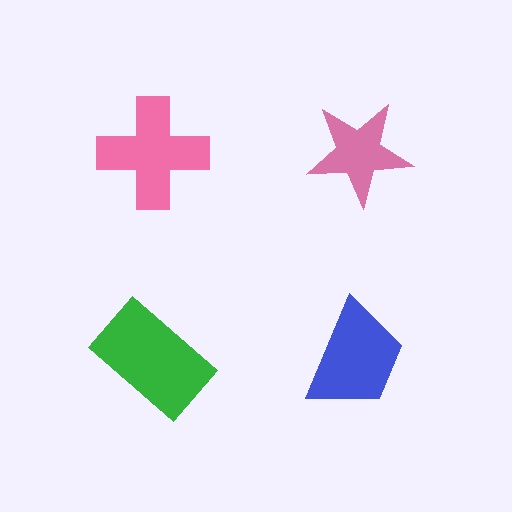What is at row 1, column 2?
A pink star.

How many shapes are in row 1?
2 shapes.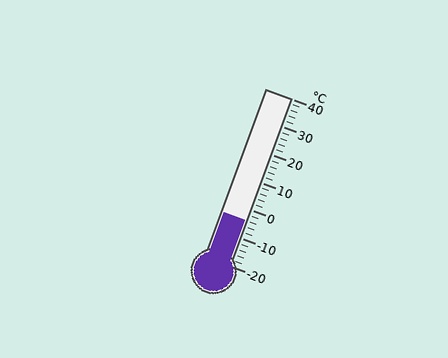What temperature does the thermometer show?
The thermometer shows approximately -4°C.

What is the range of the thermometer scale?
The thermometer scale ranges from -20°C to 40°C.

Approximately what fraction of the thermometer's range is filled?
The thermometer is filled to approximately 25% of its range.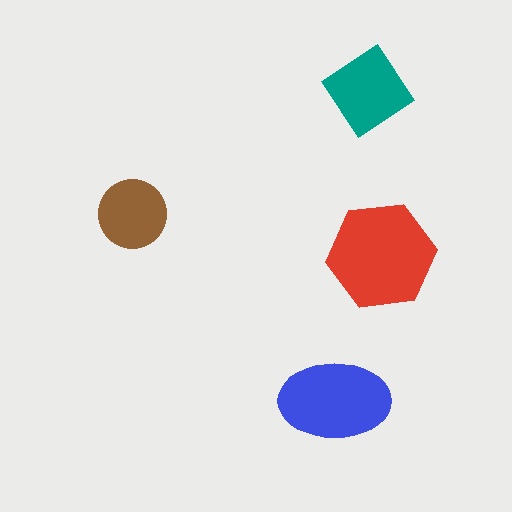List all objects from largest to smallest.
The red hexagon, the blue ellipse, the teal diamond, the brown circle.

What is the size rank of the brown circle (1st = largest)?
4th.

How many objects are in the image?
There are 4 objects in the image.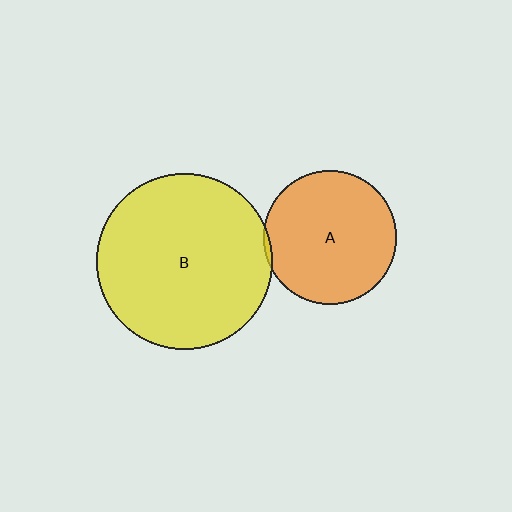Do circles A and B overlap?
Yes.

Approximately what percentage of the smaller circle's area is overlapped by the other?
Approximately 5%.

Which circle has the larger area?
Circle B (yellow).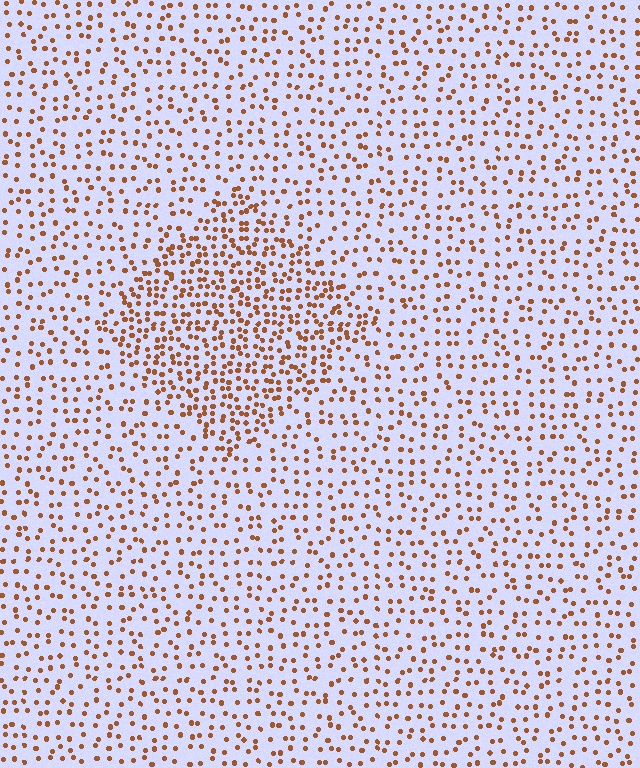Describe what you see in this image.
The image contains small brown elements arranged at two different densities. A diamond-shaped region is visible where the elements are more densely packed than the surrounding area.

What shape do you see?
I see a diamond.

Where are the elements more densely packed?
The elements are more densely packed inside the diamond boundary.